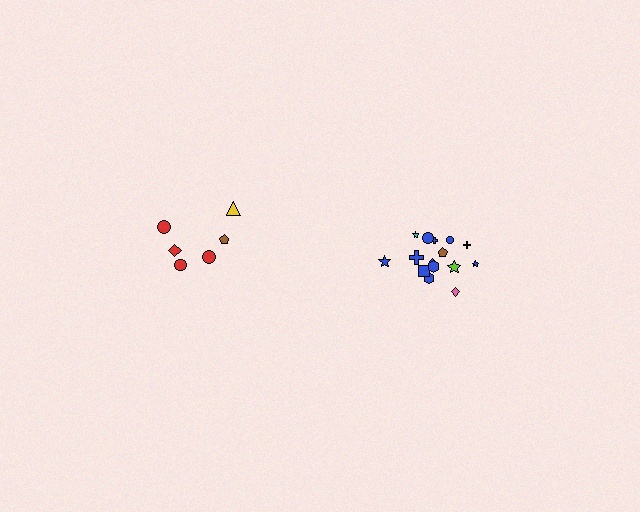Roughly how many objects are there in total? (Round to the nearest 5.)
Roughly 20 objects in total.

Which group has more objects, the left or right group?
The right group.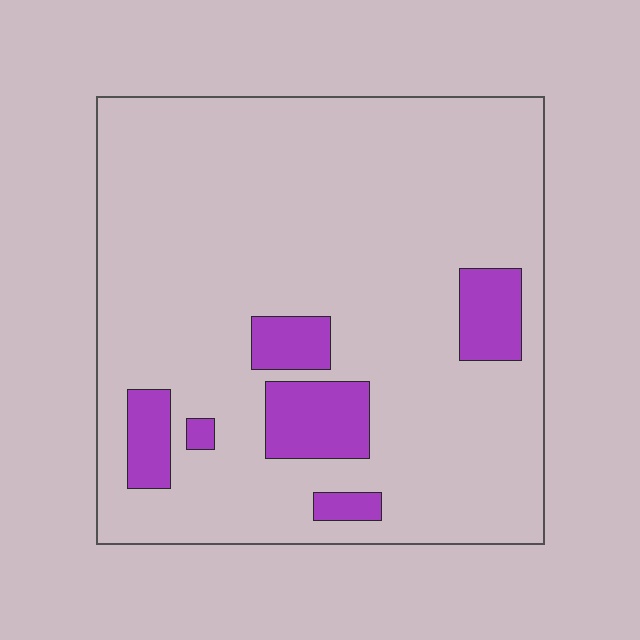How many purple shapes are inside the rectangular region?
6.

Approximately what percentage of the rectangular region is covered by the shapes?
Approximately 15%.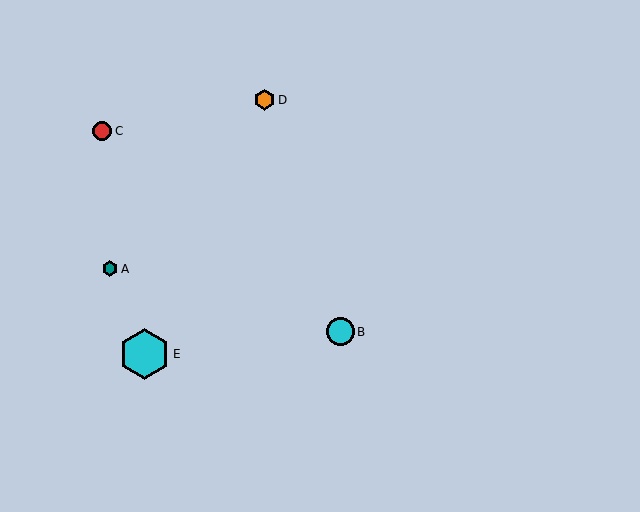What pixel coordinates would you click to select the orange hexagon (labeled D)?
Click at (265, 100) to select the orange hexagon D.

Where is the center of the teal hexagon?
The center of the teal hexagon is at (110, 269).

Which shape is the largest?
The cyan hexagon (labeled E) is the largest.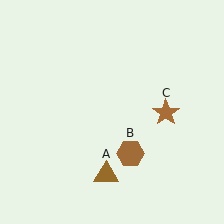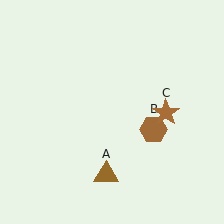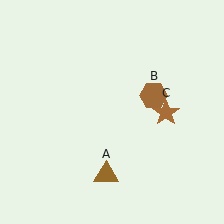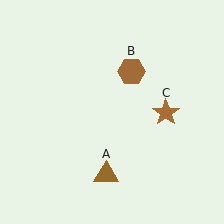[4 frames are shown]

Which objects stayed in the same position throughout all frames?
Brown triangle (object A) and brown star (object C) remained stationary.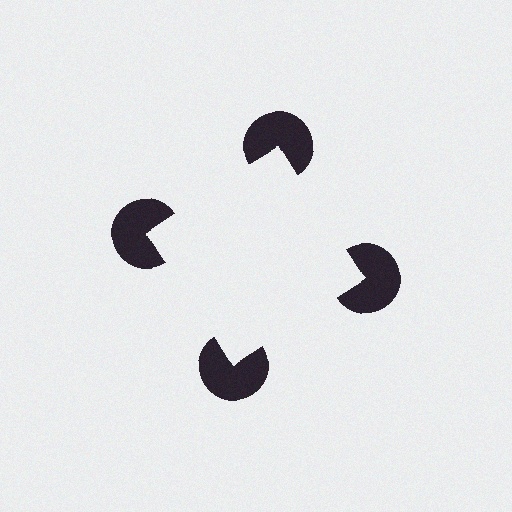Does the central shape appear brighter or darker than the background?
It typically appears slightly brighter than the background, even though no actual brightness change is drawn.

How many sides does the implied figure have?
4 sides.